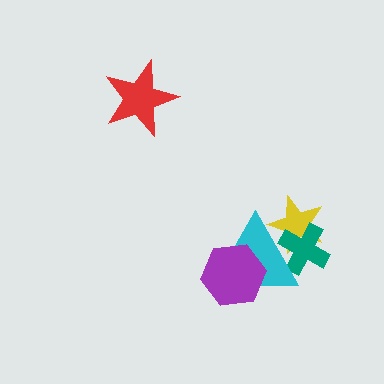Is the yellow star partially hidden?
Yes, it is partially covered by another shape.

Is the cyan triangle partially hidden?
Yes, it is partially covered by another shape.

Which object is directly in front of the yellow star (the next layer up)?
The teal cross is directly in front of the yellow star.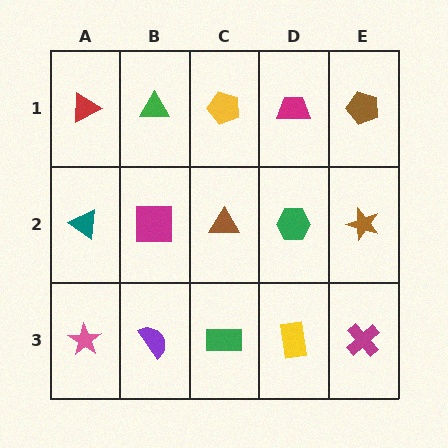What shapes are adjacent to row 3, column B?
A magenta square (row 2, column B), a pink star (row 3, column A), a green rectangle (row 3, column C).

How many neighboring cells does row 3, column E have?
2.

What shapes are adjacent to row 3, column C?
A brown triangle (row 2, column C), a purple semicircle (row 3, column B), a yellow rectangle (row 3, column D).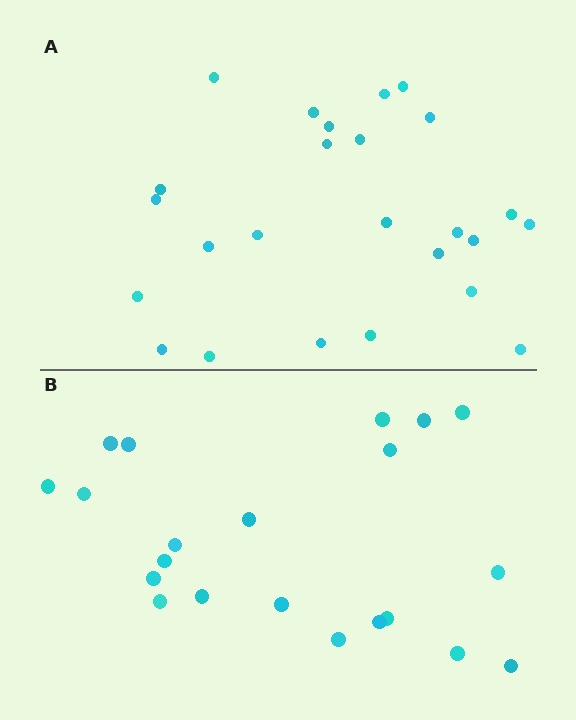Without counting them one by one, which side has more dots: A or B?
Region A (the top region) has more dots.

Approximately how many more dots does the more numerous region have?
Region A has about 4 more dots than region B.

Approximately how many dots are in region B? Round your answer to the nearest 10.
About 20 dots. (The exact count is 21, which rounds to 20.)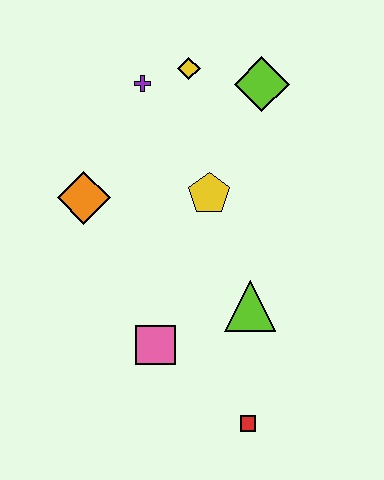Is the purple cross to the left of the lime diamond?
Yes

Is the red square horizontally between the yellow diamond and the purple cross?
No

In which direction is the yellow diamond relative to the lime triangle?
The yellow diamond is above the lime triangle.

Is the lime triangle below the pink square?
No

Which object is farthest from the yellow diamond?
The red square is farthest from the yellow diamond.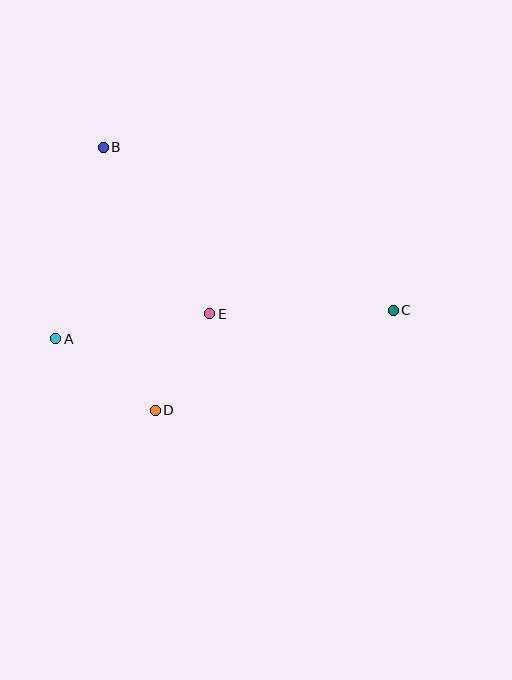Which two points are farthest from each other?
Points A and C are farthest from each other.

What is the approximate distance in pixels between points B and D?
The distance between B and D is approximately 268 pixels.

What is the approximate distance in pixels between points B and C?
The distance between B and C is approximately 332 pixels.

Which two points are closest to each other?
Points D and E are closest to each other.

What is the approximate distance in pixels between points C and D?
The distance between C and D is approximately 258 pixels.